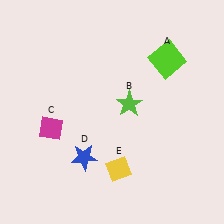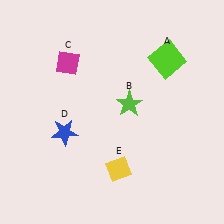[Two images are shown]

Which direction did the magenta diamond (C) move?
The magenta diamond (C) moved up.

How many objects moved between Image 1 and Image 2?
2 objects moved between the two images.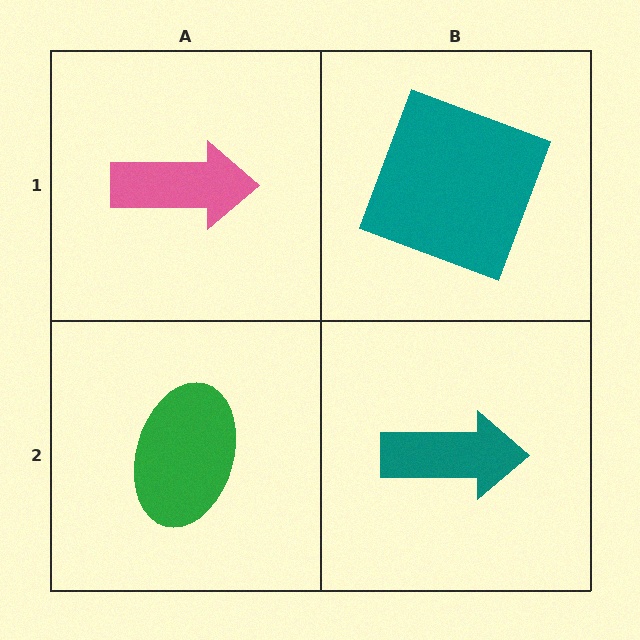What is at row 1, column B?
A teal square.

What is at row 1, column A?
A pink arrow.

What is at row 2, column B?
A teal arrow.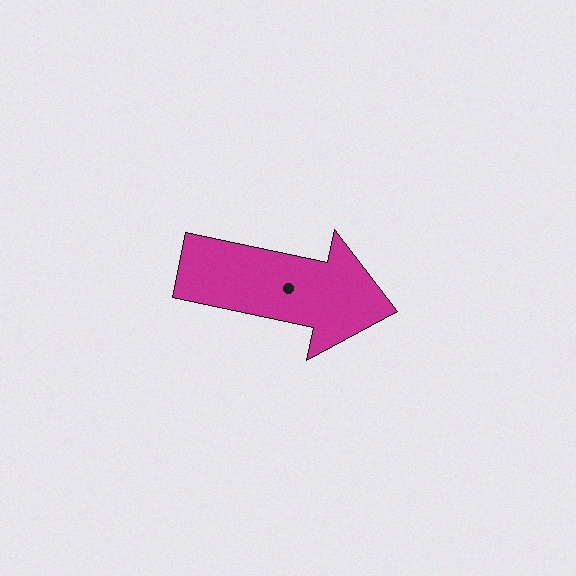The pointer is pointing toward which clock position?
Roughly 3 o'clock.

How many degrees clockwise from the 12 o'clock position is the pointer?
Approximately 102 degrees.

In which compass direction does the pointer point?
East.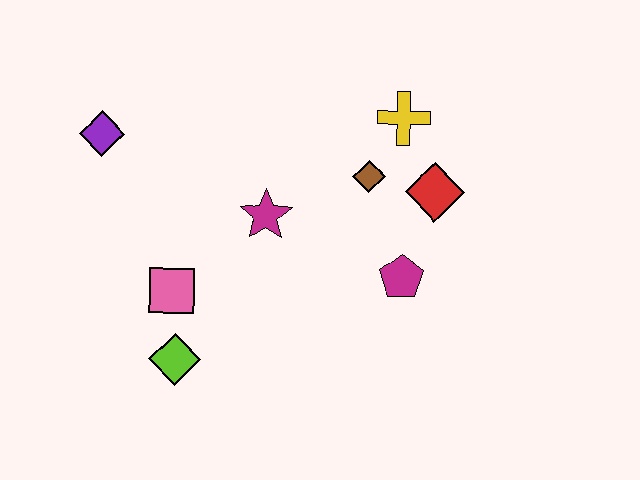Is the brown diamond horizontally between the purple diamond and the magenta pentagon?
Yes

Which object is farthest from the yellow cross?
The lime diamond is farthest from the yellow cross.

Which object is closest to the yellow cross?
The brown diamond is closest to the yellow cross.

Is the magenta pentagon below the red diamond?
Yes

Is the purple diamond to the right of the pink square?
No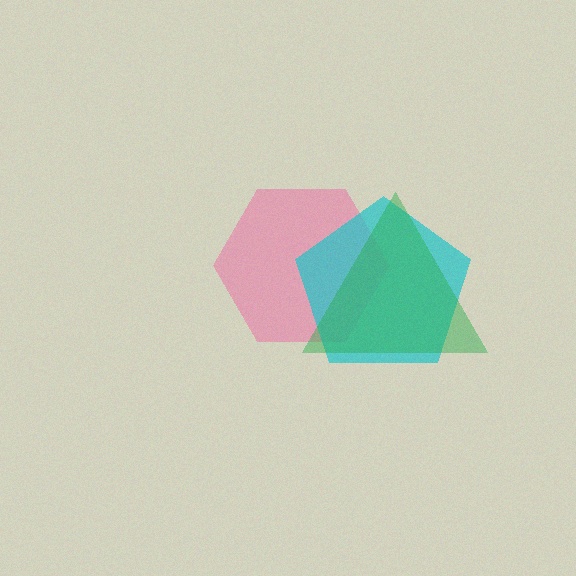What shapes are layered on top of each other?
The layered shapes are: a pink hexagon, a cyan pentagon, a green triangle.